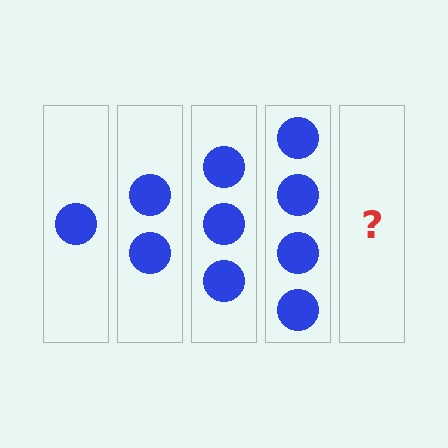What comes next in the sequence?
The next element should be 5 circles.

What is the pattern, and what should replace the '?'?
The pattern is that each step adds one more circle. The '?' should be 5 circles.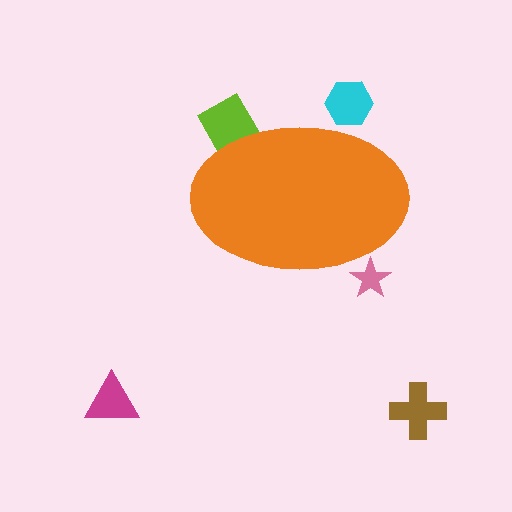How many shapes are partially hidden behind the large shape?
3 shapes are partially hidden.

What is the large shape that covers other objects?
An orange ellipse.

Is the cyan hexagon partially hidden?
Yes, the cyan hexagon is partially hidden behind the orange ellipse.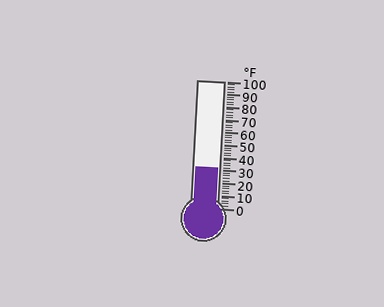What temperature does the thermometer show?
The thermometer shows approximately 32°F.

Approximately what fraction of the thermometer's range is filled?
The thermometer is filled to approximately 30% of its range.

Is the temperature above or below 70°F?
The temperature is below 70°F.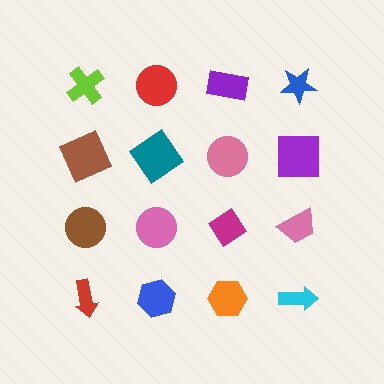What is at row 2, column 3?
A pink circle.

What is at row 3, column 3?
A magenta diamond.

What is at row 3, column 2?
A pink circle.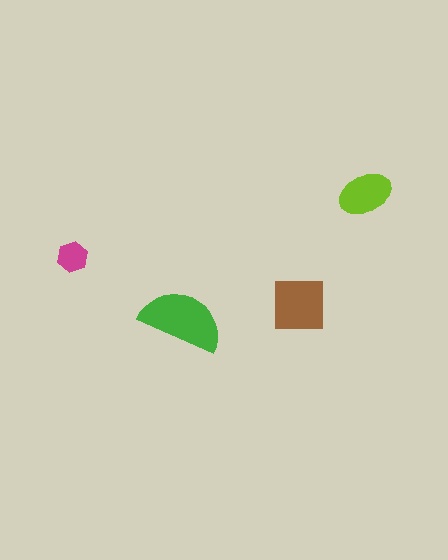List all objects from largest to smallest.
The green semicircle, the brown square, the lime ellipse, the magenta hexagon.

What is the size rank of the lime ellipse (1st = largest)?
3rd.